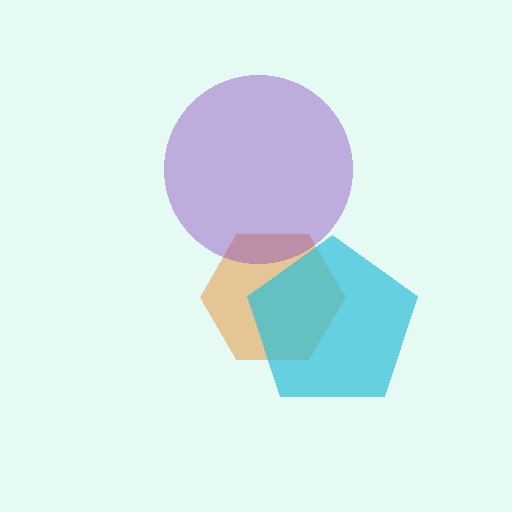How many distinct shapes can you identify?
There are 3 distinct shapes: an orange hexagon, a cyan pentagon, a purple circle.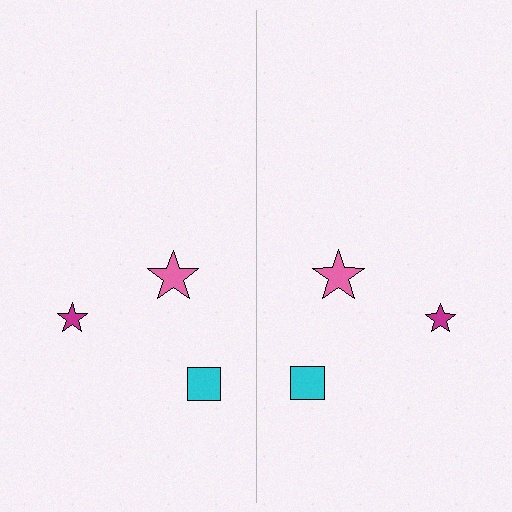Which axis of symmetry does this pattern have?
The pattern has a vertical axis of symmetry running through the center of the image.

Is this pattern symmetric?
Yes, this pattern has bilateral (reflection) symmetry.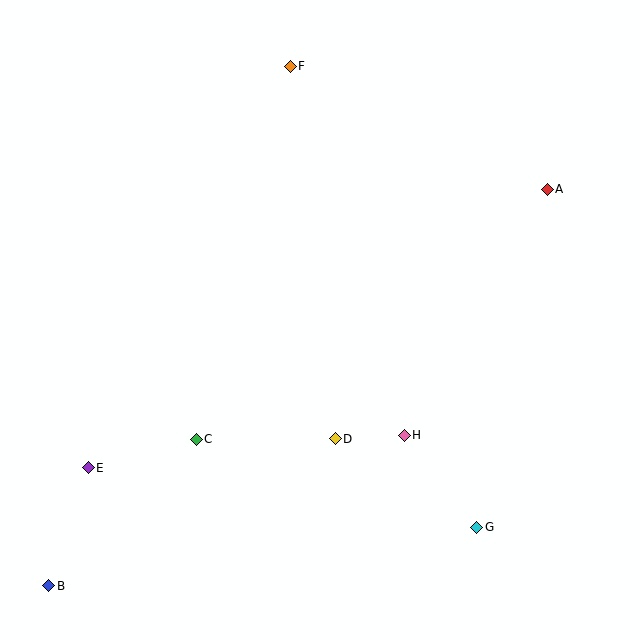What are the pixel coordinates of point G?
Point G is at (477, 527).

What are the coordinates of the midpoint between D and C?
The midpoint between D and C is at (266, 439).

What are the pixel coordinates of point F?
Point F is at (290, 66).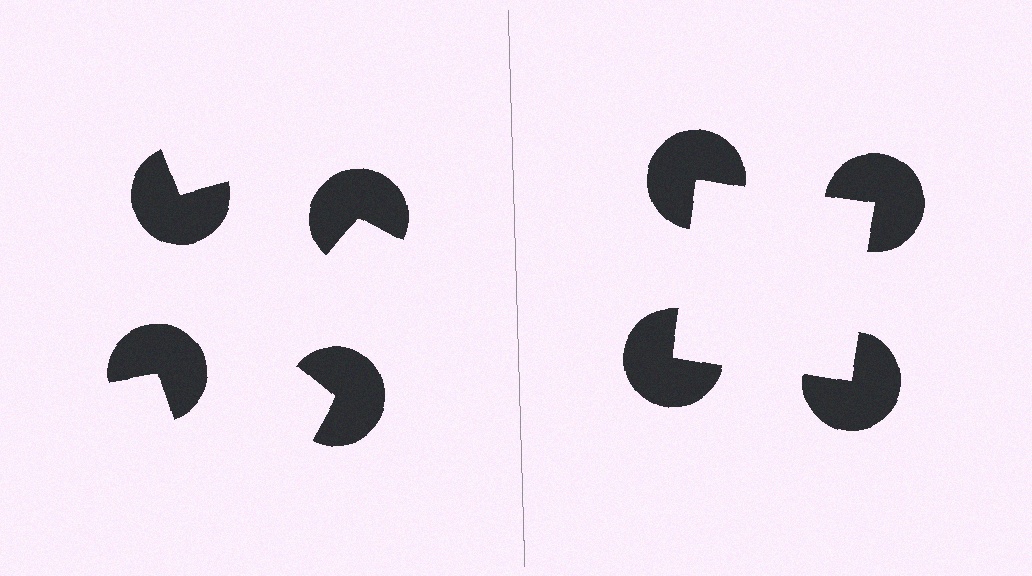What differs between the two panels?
The pac-man discs are positioned identically on both sides; only the wedge orientations differ. On the right they align to a square; on the left they are misaligned.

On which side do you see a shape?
An illusory square appears on the right side. On the left side the wedge cuts are rotated, so no coherent shape forms.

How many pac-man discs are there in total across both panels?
8 — 4 on each side.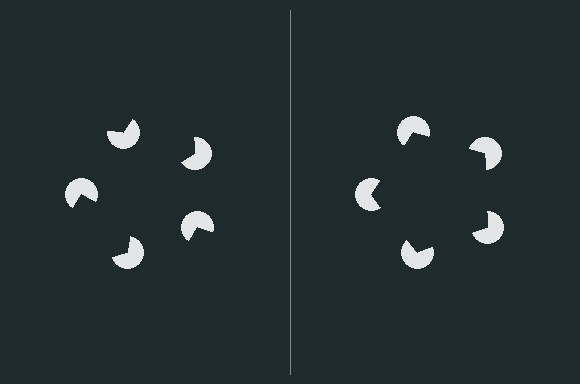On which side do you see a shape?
An illusory pentagon appears on the right side. On the left side the wedge cuts are rotated, so no coherent shape forms.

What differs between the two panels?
The pac-man discs are positioned identically on both sides; only the wedge orientations differ. On the right they align to a pentagon; on the left they are misaligned.